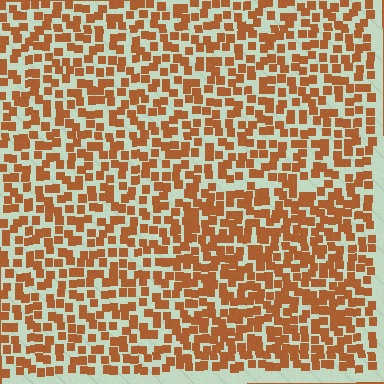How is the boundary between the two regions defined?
The boundary is defined by a change in element density (approximately 1.4x ratio). All elements are the same color, size, and shape.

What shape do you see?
I see a rectangle.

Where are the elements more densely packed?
The elements are more densely packed inside the rectangle boundary.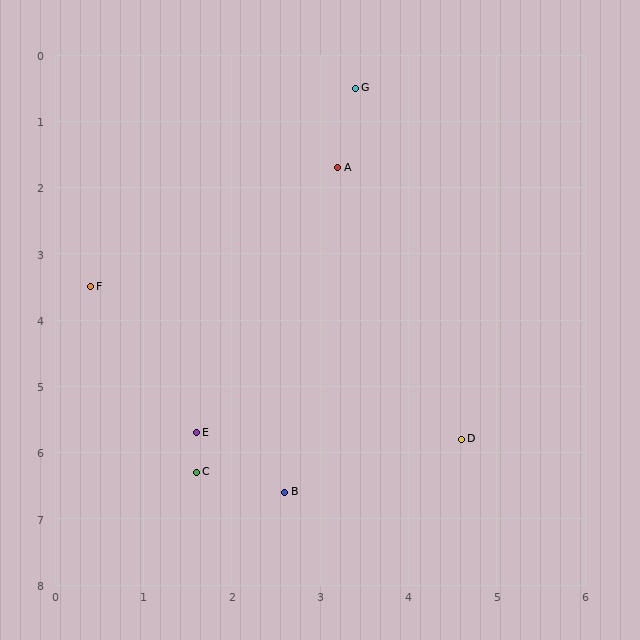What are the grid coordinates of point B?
Point B is at approximately (2.6, 6.6).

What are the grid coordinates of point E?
Point E is at approximately (1.6, 5.7).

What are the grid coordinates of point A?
Point A is at approximately (3.2, 1.7).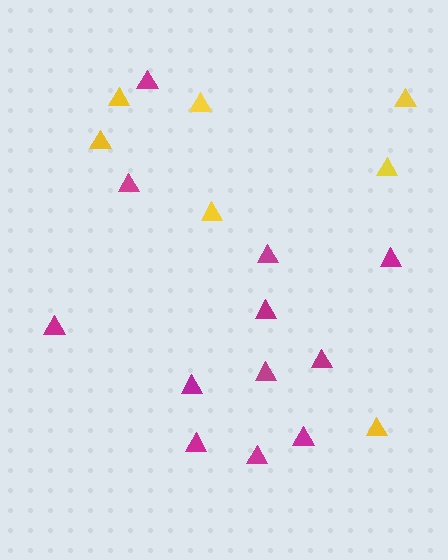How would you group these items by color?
There are 2 groups: one group of magenta triangles (12) and one group of yellow triangles (7).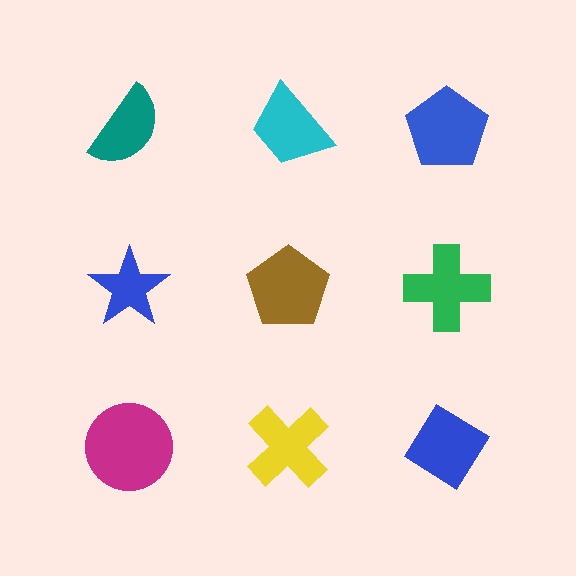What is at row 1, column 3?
A blue pentagon.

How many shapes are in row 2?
3 shapes.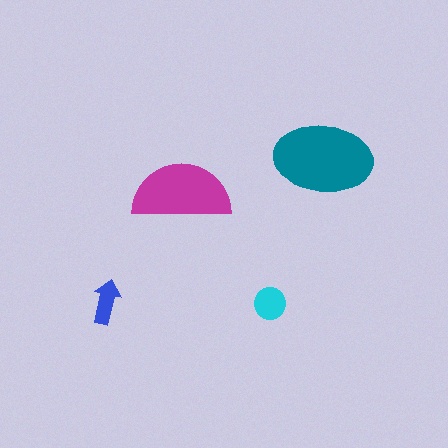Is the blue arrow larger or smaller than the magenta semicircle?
Smaller.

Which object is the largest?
The teal ellipse.